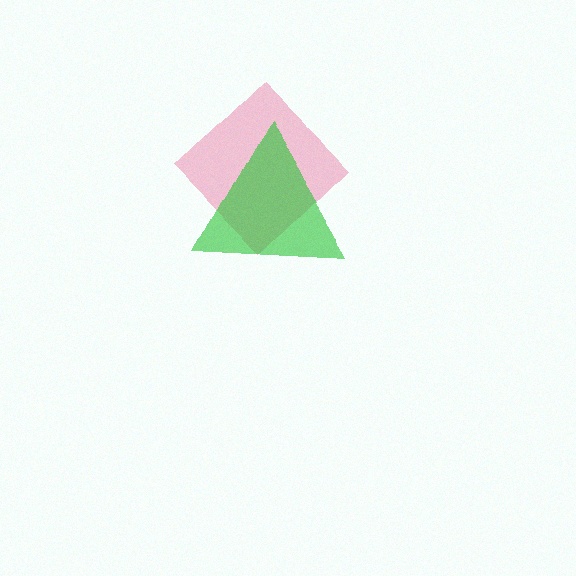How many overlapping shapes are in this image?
There are 2 overlapping shapes in the image.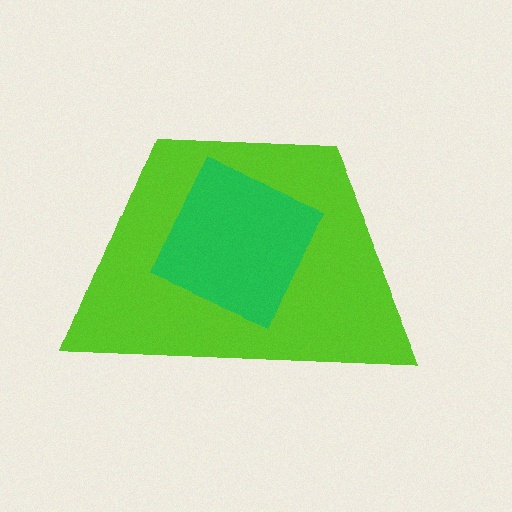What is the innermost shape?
The green square.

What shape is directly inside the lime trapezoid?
The green square.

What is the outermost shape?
The lime trapezoid.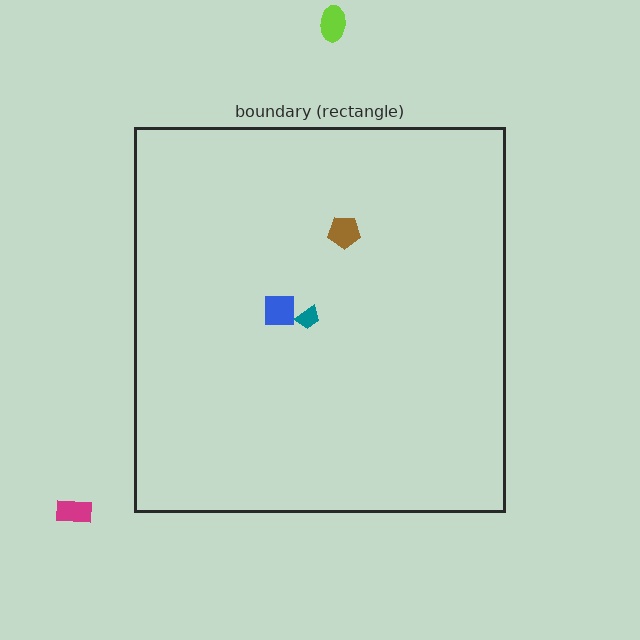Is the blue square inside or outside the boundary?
Inside.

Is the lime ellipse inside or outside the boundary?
Outside.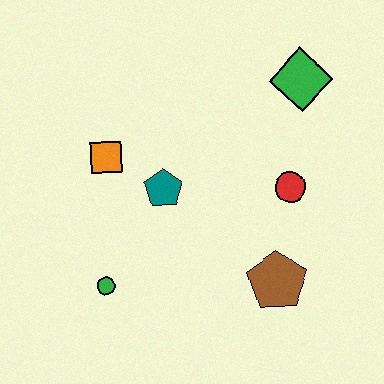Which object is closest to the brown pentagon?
The red circle is closest to the brown pentagon.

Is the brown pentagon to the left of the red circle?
Yes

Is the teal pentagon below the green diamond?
Yes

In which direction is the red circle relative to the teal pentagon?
The red circle is to the right of the teal pentagon.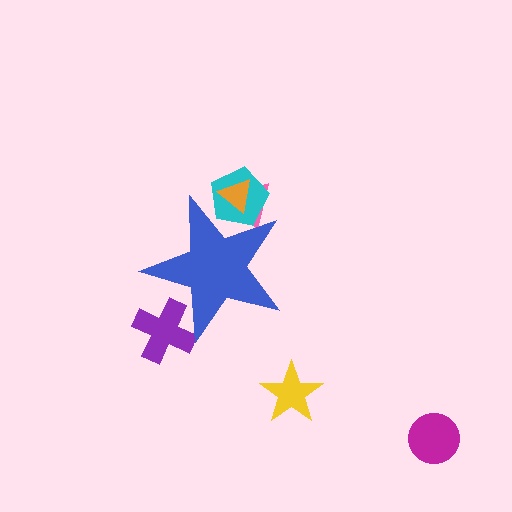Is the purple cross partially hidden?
Yes, the purple cross is partially hidden behind the blue star.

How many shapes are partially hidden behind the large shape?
4 shapes are partially hidden.